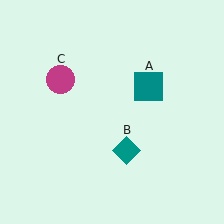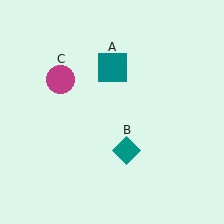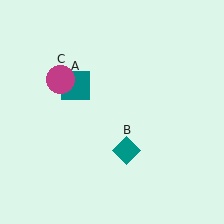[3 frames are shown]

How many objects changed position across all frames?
1 object changed position: teal square (object A).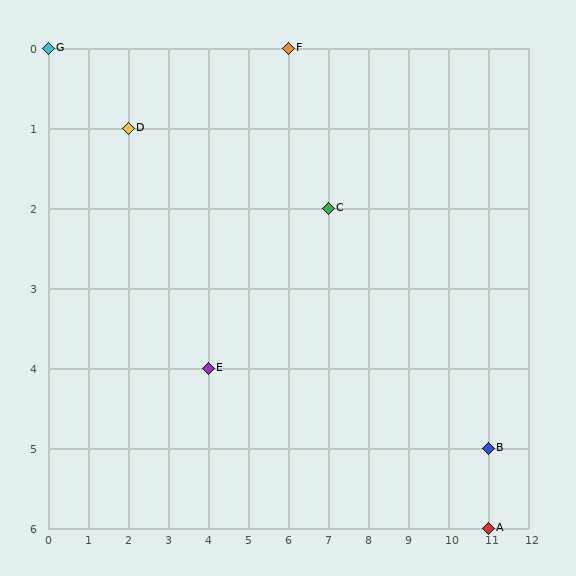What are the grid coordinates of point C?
Point C is at grid coordinates (7, 2).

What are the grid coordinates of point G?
Point G is at grid coordinates (0, 0).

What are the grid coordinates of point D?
Point D is at grid coordinates (2, 1).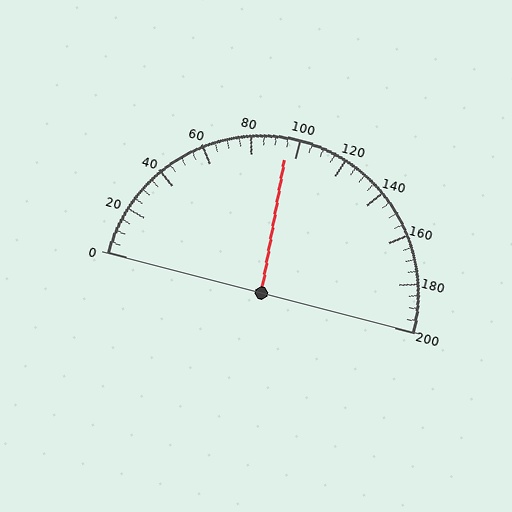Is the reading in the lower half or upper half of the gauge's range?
The reading is in the lower half of the range (0 to 200).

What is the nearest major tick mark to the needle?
The nearest major tick mark is 100.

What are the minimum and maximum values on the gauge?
The gauge ranges from 0 to 200.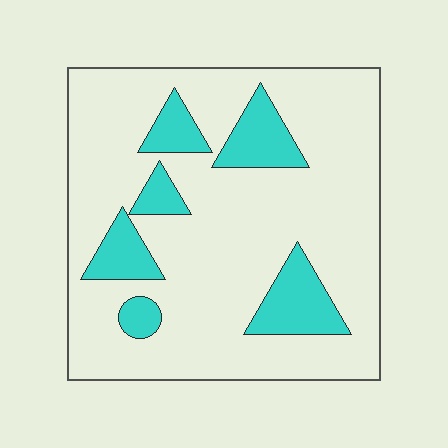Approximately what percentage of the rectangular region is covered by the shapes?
Approximately 20%.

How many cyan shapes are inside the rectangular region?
6.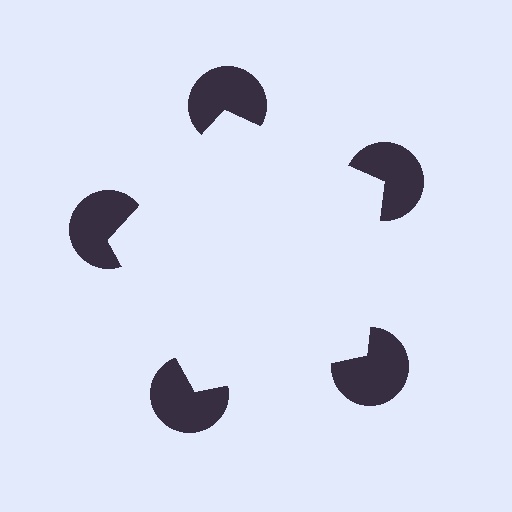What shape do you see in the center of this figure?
An illusory pentagon — its edges are inferred from the aligned wedge cuts in the pac-man discs, not physically drawn.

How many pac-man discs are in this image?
There are 5 — one at each vertex of the illusory pentagon.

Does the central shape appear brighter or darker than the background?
It typically appears slightly brighter than the background, even though no actual brightness change is drawn.